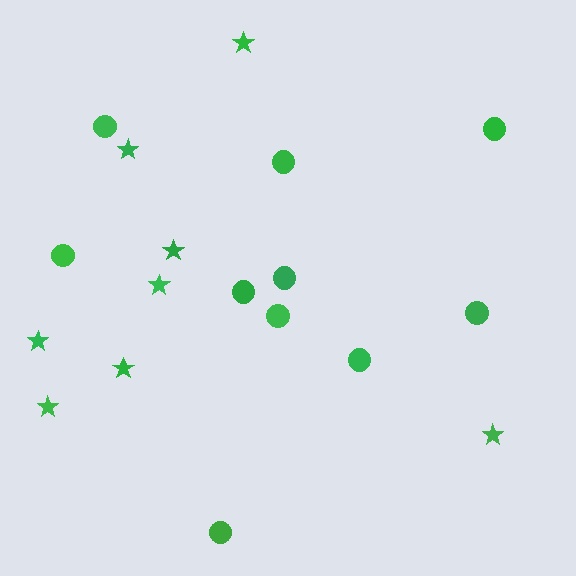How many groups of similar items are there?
There are 2 groups: one group of circles (10) and one group of stars (8).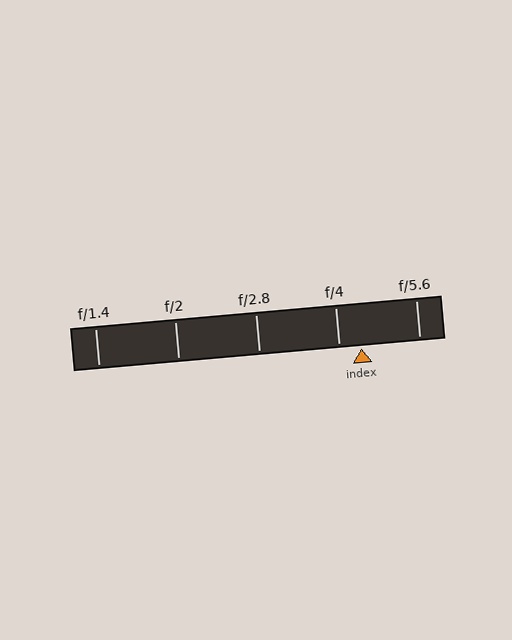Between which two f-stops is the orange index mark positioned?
The index mark is between f/4 and f/5.6.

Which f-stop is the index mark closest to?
The index mark is closest to f/4.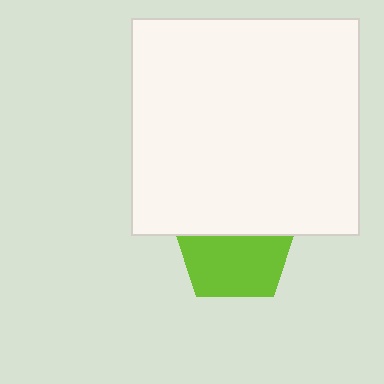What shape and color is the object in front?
The object in front is a white rectangle.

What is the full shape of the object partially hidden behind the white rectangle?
The partially hidden object is a lime pentagon.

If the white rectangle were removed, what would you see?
You would see the complete lime pentagon.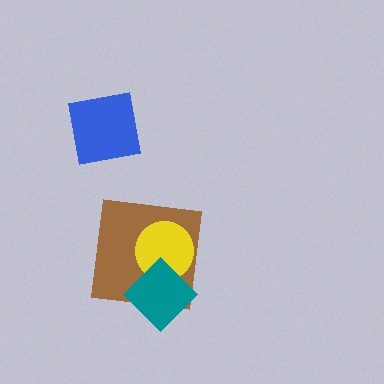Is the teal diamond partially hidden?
No, no other shape covers it.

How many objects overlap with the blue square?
0 objects overlap with the blue square.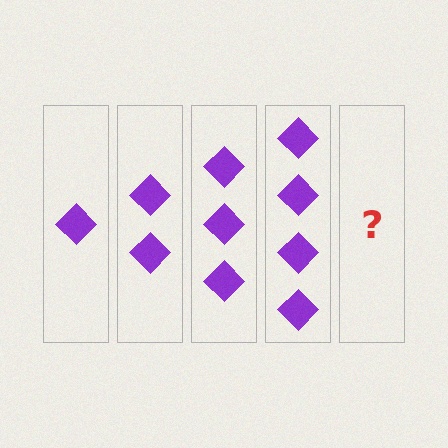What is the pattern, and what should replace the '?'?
The pattern is that each step adds one more diamond. The '?' should be 5 diamonds.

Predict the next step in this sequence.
The next step is 5 diamonds.